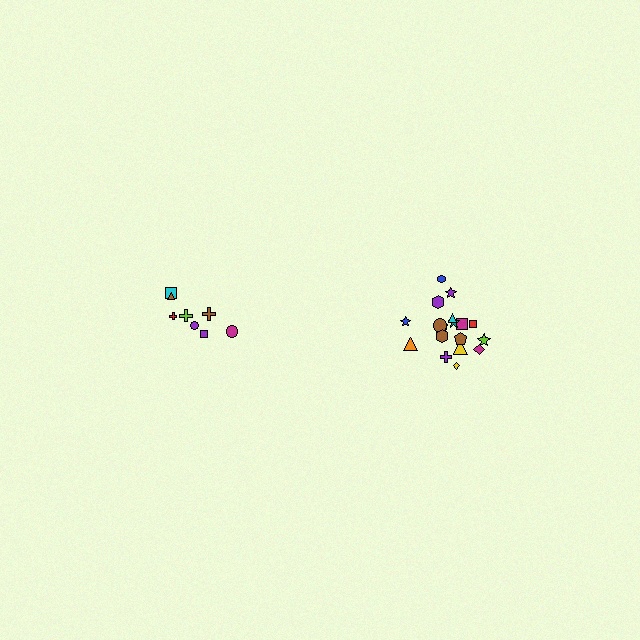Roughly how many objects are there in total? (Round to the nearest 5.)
Roughly 25 objects in total.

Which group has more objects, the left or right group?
The right group.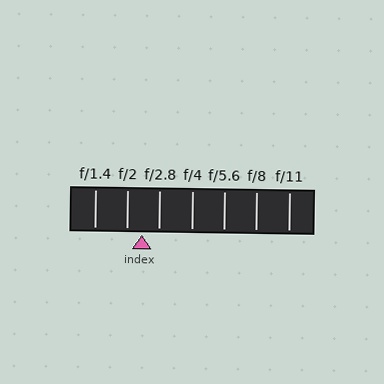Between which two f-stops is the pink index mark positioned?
The index mark is between f/2 and f/2.8.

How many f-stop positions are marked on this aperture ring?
There are 7 f-stop positions marked.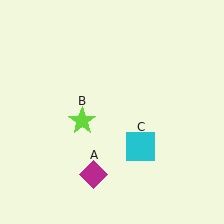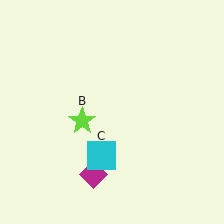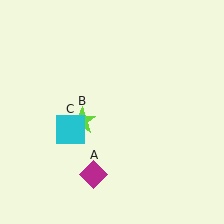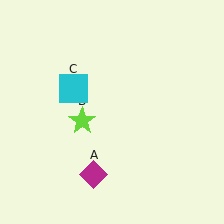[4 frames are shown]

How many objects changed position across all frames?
1 object changed position: cyan square (object C).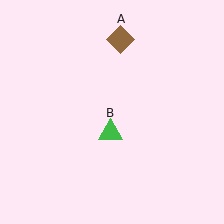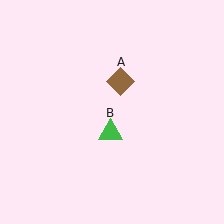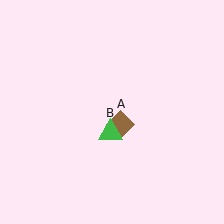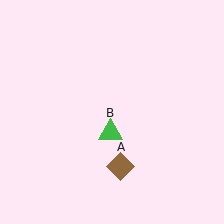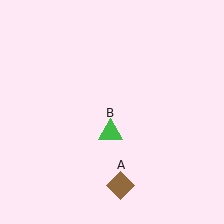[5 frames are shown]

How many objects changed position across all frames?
1 object changed position: brown diamond (object A).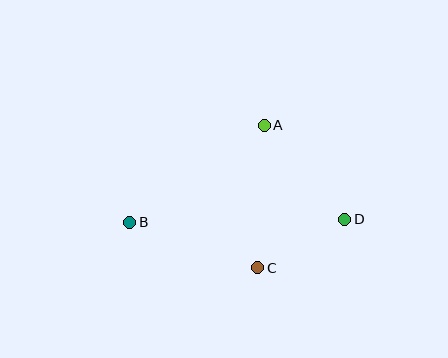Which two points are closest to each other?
Points C and D are closest to each other.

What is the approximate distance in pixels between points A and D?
The distance between A and D is approximately 124 pixels.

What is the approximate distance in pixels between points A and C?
The distance between A and C is approximately 143 pixels.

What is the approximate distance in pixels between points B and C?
The distance between B and C is approximately 136 pixels.